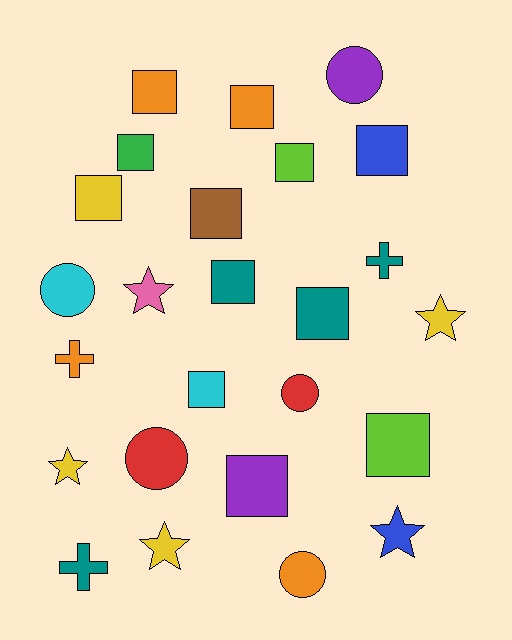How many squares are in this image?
There are 12 squares.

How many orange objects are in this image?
There are 4 orange objects.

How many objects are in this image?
There are 25 objects.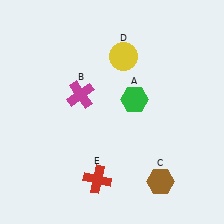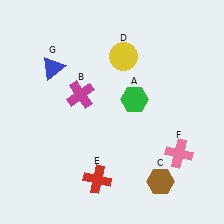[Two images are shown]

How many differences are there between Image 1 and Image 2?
There are 2 differences between the two images.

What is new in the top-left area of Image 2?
A blue triangle (G) was added in the top-left area of Image 2.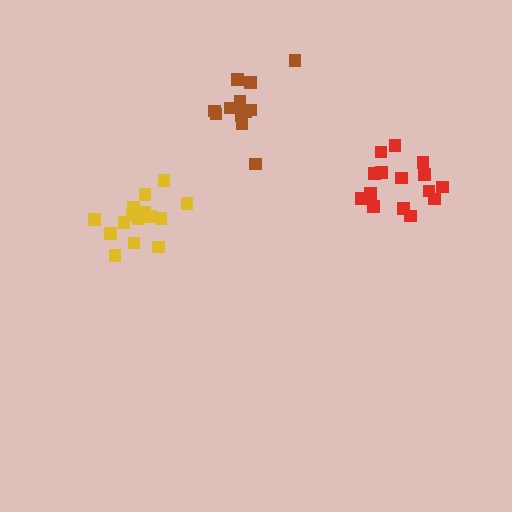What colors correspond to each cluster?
The clusters are colored: yellow, red, brown.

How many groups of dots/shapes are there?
There are 3 groups.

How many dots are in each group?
Group 1: 15 dots, Group 2: 15 dots, Group 3: 13 dots (43 total).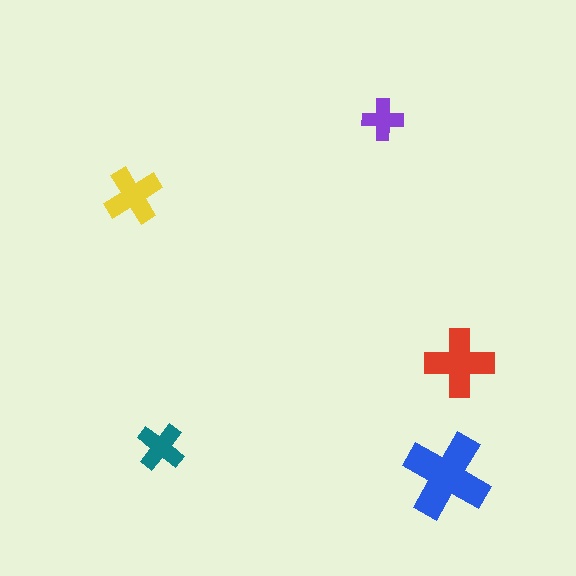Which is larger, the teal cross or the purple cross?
The teal one.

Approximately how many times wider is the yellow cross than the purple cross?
About 1.5 times wider.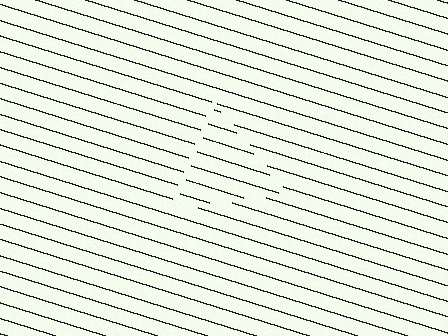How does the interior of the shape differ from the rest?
The interior of the shape contains the same grating, shifted by half a period — the contour is defined by the phase discontinuity where line-ends from the inner and outer gratings abut.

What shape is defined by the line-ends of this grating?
An illusory triangle. The interior of the shape contains the same grating, shifted by half a period — the contour is defined by the phase discontinuity where line-ends from the inner and outer gratings abut.